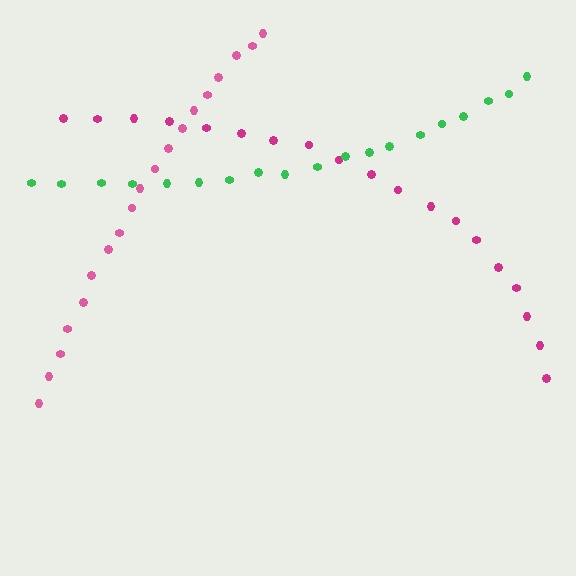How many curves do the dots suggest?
There are 3 distinct paths.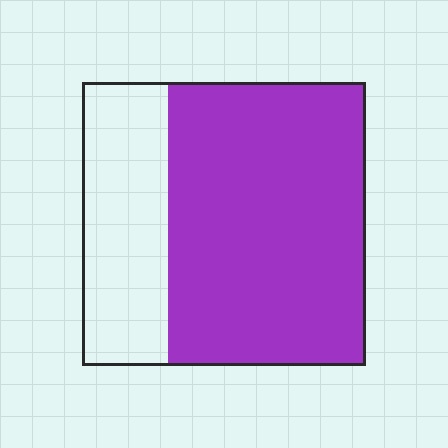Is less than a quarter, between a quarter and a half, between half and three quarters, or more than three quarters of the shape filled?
Between half and three quarters.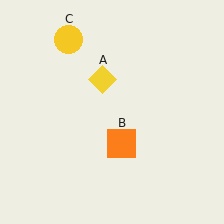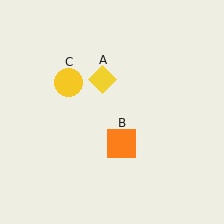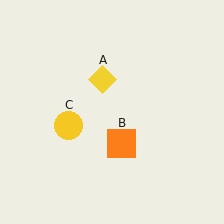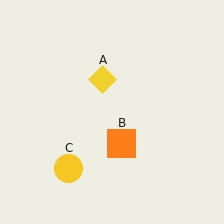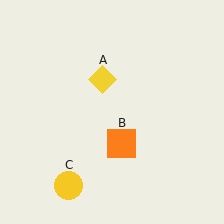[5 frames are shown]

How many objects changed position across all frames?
1 object changed position: yellow circle (object C).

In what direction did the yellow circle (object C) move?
The yellow circle (object C) moved down.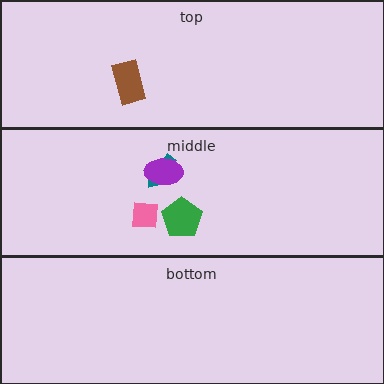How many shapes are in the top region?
1.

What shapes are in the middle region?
The teal arrow, the purple ellipse, the green pentagon, the pink square.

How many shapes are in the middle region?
4.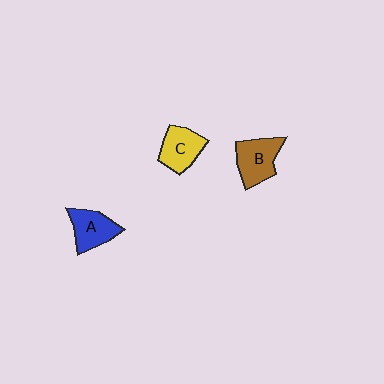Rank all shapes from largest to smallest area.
From largest to smallest: B (brown), C (yellow), A (blue).